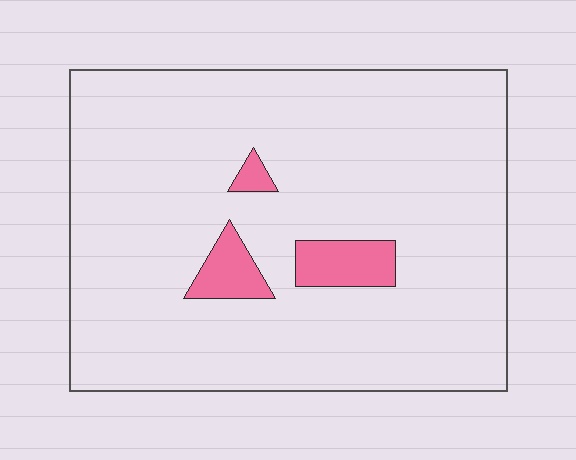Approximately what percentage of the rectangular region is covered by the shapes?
Approximately 5%.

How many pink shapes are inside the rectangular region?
3.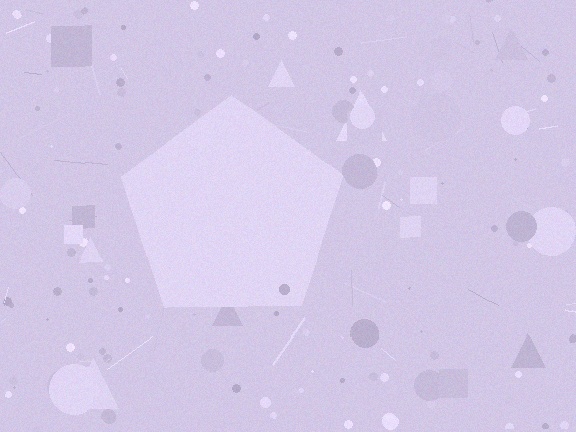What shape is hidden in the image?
A pentagon is hidden in the image.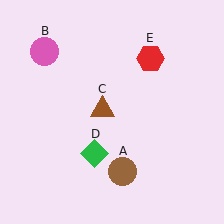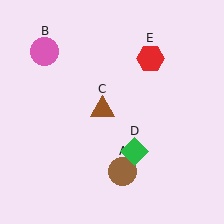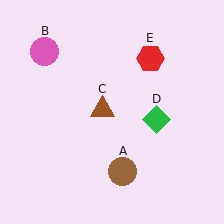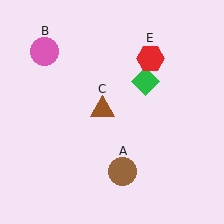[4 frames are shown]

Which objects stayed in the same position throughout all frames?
Brown circle (object A) and pink circle (object B) and brown triangle (object C) and red hexagon (object E) remained stationary.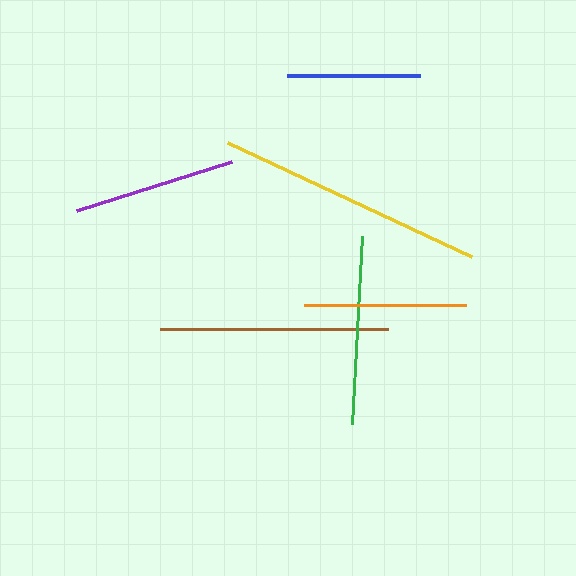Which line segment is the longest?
The yellow line is the longest at approximately 269 pixels.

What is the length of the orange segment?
The orange segment is approximately 162 pixels long.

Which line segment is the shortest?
The blue line is the shortest at approximately 132 pixels.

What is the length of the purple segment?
The purple segment is approximately 162 pixels long.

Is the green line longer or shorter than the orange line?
The green line is longer than the orange line.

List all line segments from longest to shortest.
From longest to shortest: yellow, brown, green, purple, orange, blue.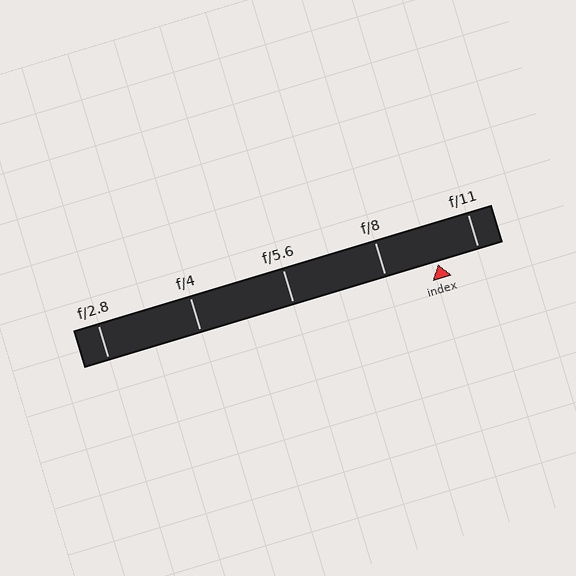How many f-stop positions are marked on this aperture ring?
There are 5 f-stop positions marked.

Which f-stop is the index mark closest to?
The index mark is closest to f/11.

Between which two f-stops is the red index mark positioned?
The index mark is between f/8 and f/11.